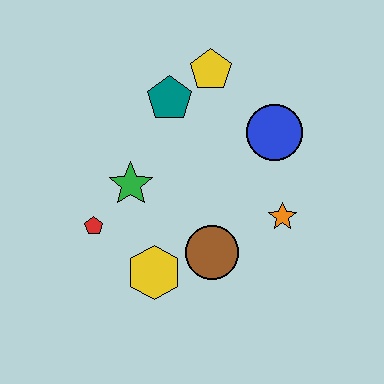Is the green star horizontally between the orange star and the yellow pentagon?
No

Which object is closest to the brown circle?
The yellow hexagon is closest to the brown circle.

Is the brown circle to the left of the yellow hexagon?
No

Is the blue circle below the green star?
No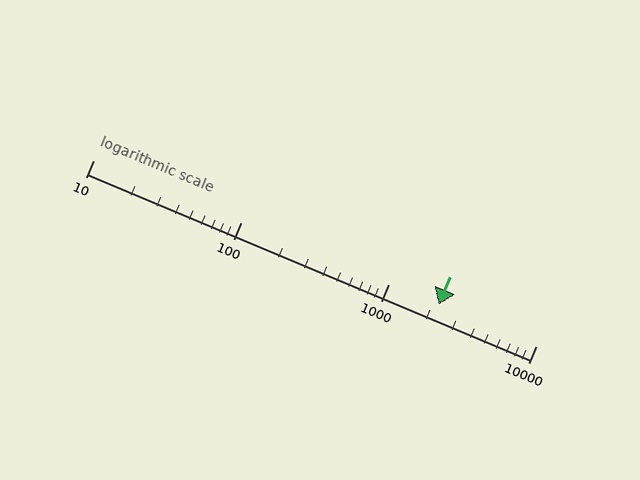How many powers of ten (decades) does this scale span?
The scale spans 3 decades, from 10 to 10000.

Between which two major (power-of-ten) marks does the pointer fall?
The pointer is between 1000 and 10000.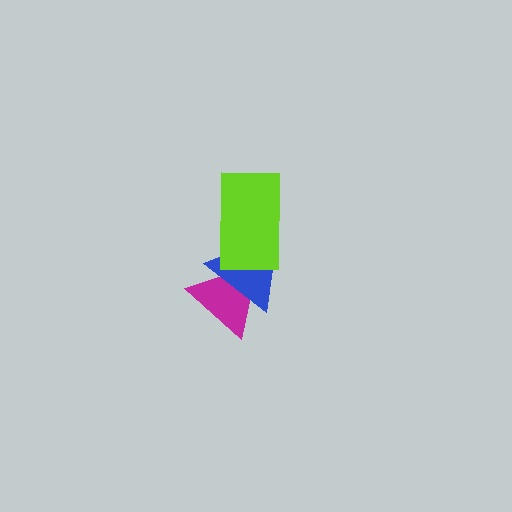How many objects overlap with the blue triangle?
2 objects overlap with the blue triangle.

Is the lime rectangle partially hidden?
No, no other shape covers it.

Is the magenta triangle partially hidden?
Yes, it is partially covered by another shape.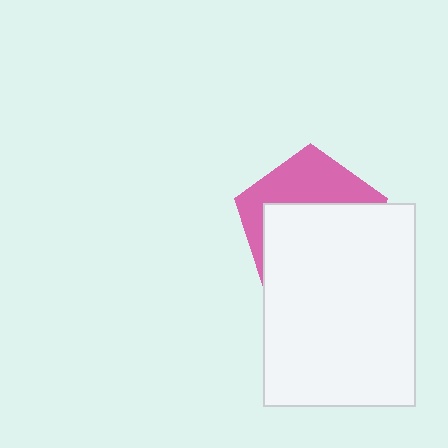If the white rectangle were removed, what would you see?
You would see the complete pink pentagon.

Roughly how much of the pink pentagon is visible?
A small part of it is visible (roughly 40%).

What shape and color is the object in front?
The object in front is a white rectangle.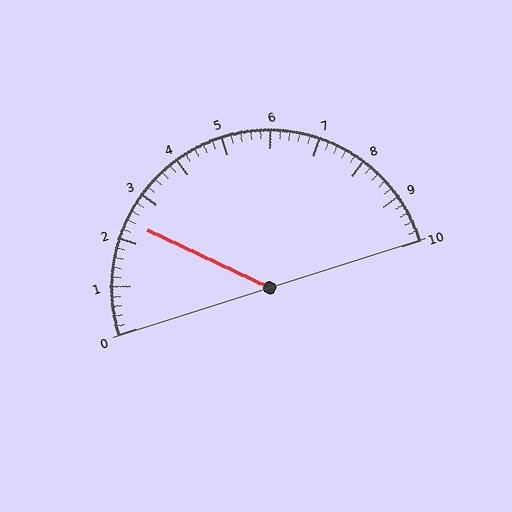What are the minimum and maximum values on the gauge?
The gauge ranges from 0 to 10.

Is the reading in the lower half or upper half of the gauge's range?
The reading is in the lower half of the range (0 to 10).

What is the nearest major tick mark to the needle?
The nearest major tick mark is 2.